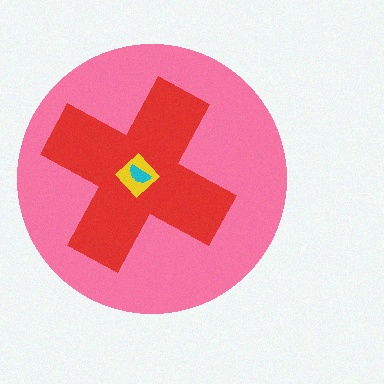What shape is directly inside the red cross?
The yellow diamond.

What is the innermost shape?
The cyan semicircle.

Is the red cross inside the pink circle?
Yes.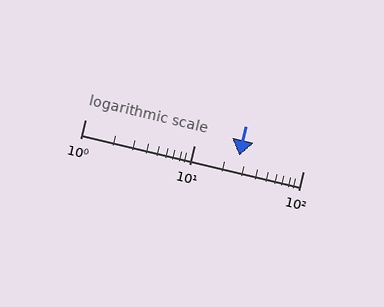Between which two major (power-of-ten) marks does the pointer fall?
The pointer is between 10 and 100.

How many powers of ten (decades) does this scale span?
The scale spans 2 decades, from 1 to 100.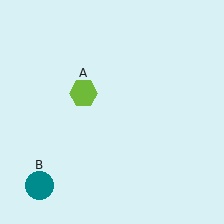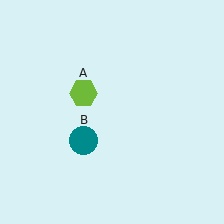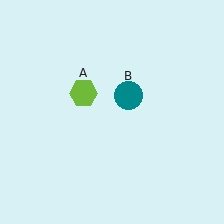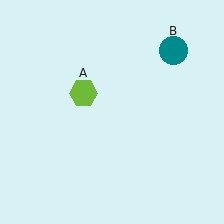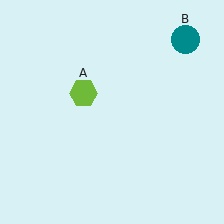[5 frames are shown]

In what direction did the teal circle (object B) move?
The teal circle (object B) moved up and to the right.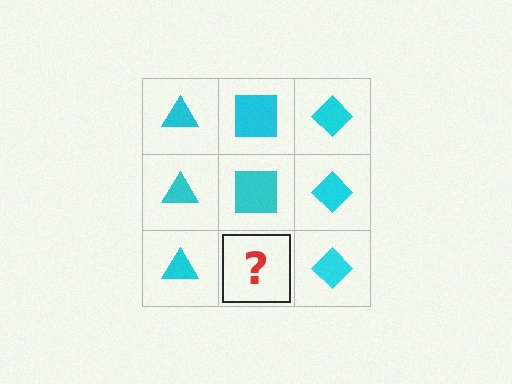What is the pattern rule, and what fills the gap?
The rule is that each column has a consistent shape. The gap should be filled with a cyan square.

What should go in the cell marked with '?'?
The missing cell should contain a cyan square.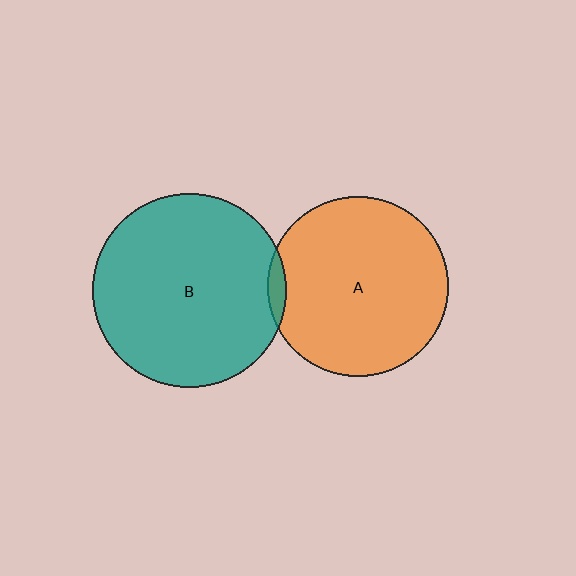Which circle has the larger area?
Circle B (teal).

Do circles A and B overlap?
Yes.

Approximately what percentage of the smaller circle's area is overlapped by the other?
Approximately 5%.